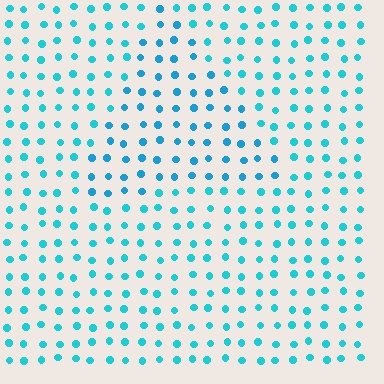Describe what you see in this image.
The image is filled with small cyan elements in a uniform arrangement. A triangle-shaped region is visible where the elements are tinted to a slightly different hue, forming a subtle color boundary.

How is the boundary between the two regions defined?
The boundary is defined purely by a slight shift in hue (about 16 degrees). Spacing, size, and orientation are identical on both sides.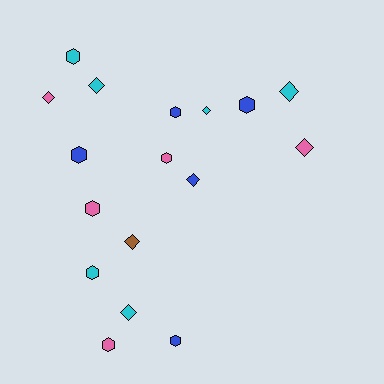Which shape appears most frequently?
Hexagon, with 9 objects.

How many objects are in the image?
There are 17 objects.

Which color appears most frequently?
Cyan, with 6 objects.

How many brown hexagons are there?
There are no brown hexagons.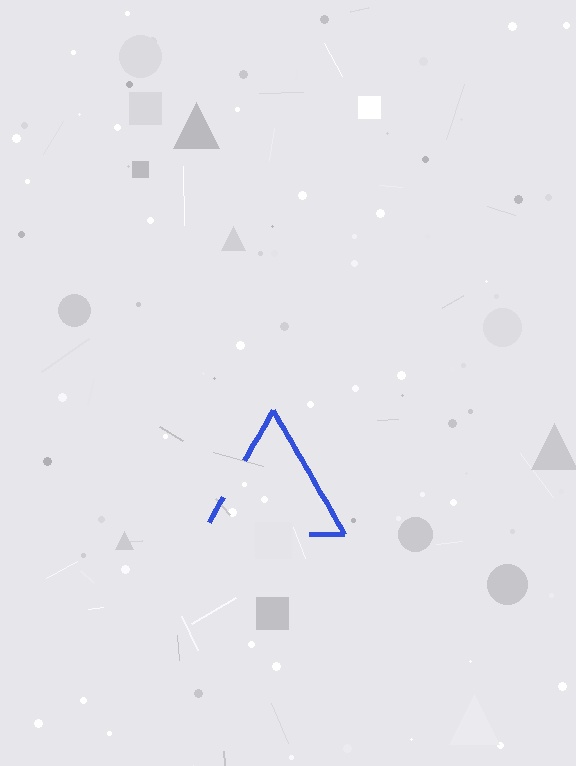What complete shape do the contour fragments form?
The contour fragments form a triangle.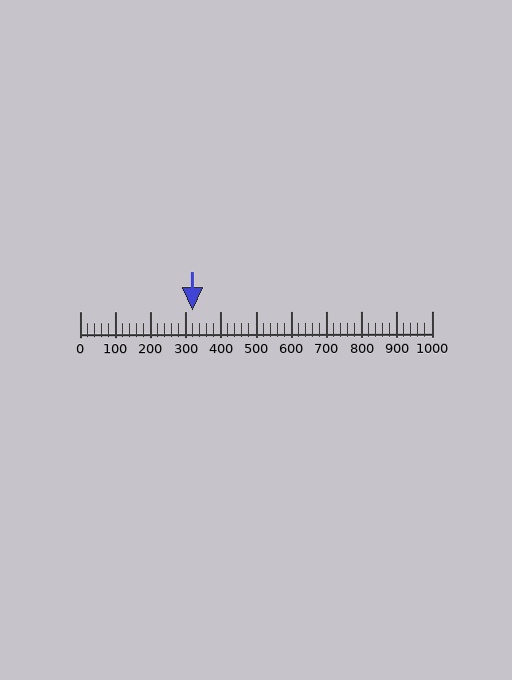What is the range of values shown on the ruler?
The ruler shows values from 0 to 1000.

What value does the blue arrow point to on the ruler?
The blue arrow points to approximately 321.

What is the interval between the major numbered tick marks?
The major tick marks are spaced 100 units apart.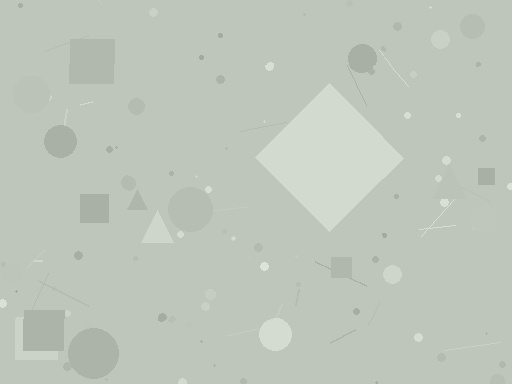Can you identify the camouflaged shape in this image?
The camouflaged shape is a diamond.